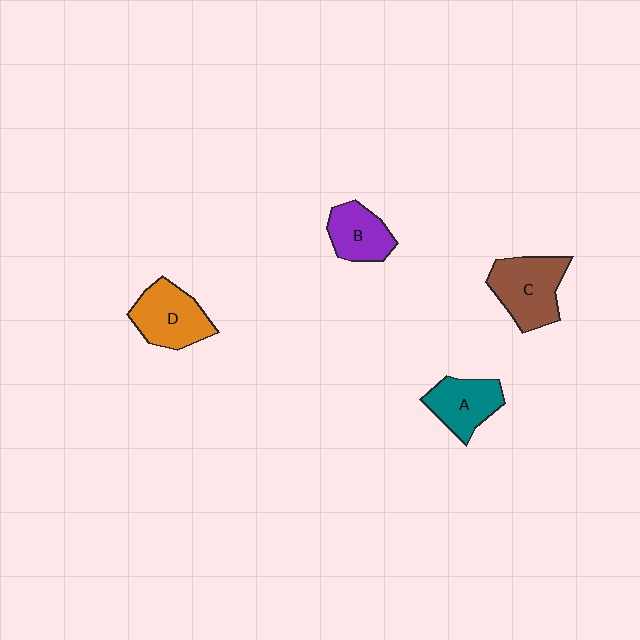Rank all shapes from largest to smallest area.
From largest to smallest: C (brown), D (orange), A (teal), B (purple).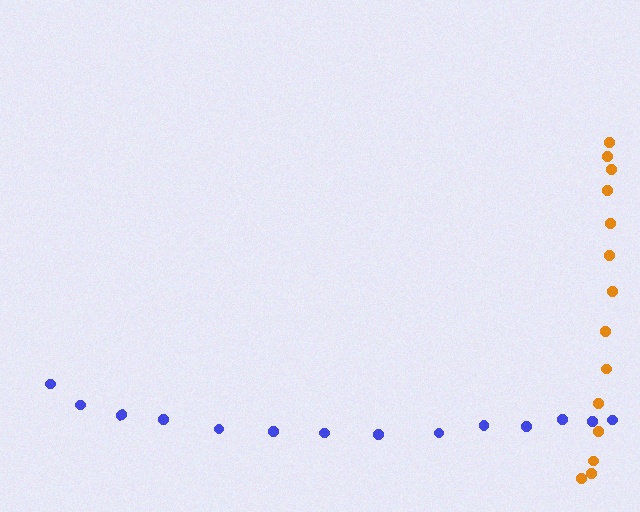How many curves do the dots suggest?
There are 2 distinct paths.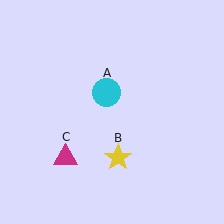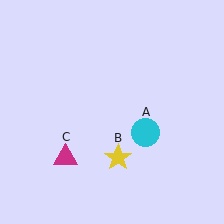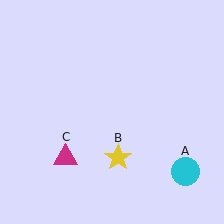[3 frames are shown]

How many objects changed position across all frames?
1 object changed position: cyan circle (object A).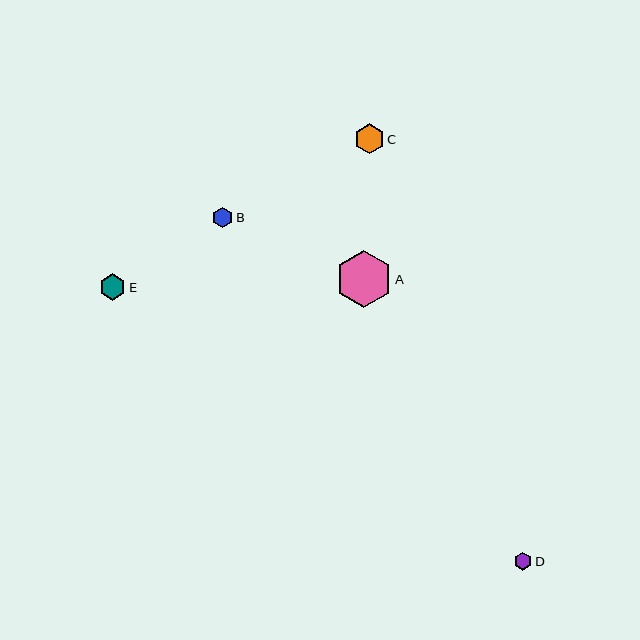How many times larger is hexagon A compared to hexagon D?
Hexagon A is approximately 3.2 times the size of hexagon D.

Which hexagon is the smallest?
Hexagon D is the smallest with a size of approximately 18 pixels.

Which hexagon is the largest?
Hexagon A is the largest with a size of approximately 57 pixels.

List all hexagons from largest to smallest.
From largest to smallest: A, C, E, B, D.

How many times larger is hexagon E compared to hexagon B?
Hexagon E is approximately 1.3 times the size of hexagon B.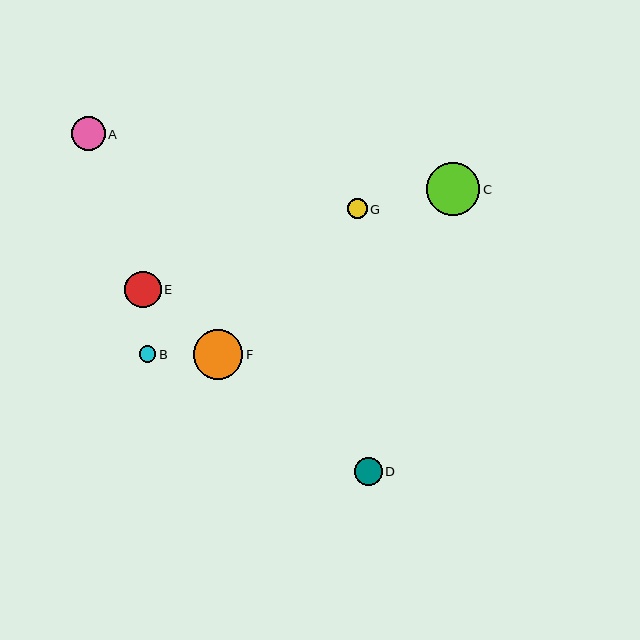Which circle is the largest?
Circle C is the largest with a size of approximately 53 pixels.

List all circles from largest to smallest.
From largest to smallest: C, F, E, A, D, G, B.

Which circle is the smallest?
Circle B is the smallest with a size of approximately 16 pixels.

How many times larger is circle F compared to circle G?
Circle F is approximately 2.5 times the size of circle G.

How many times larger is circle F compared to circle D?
Circle F is approximately 1.8 times the size of circle D.